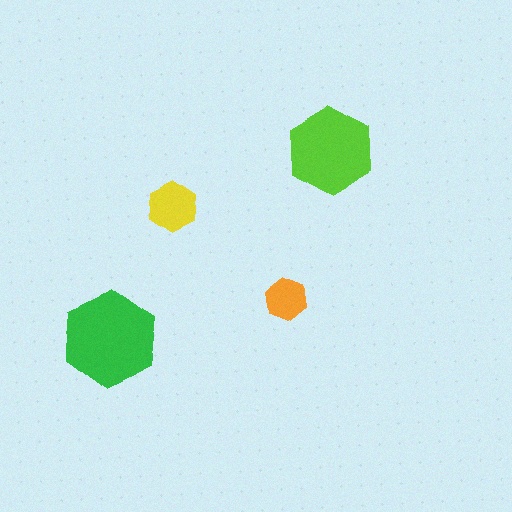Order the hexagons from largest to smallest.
the green one, the lime one, the yellow one, the orange one.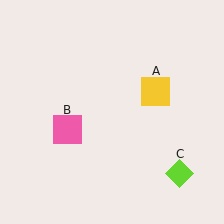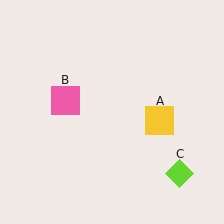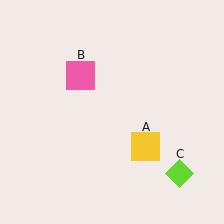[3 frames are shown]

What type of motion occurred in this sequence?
The yellow square (object A), pink square (object B) rotated clockwise around the center of the scene.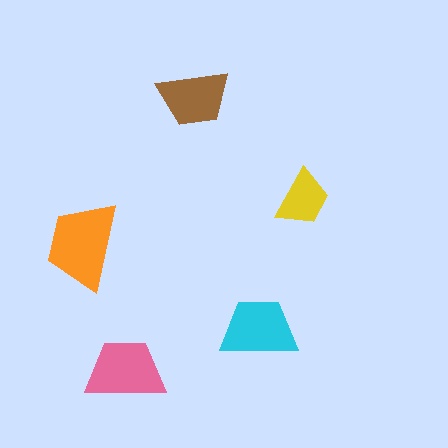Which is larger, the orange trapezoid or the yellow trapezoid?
The orange one.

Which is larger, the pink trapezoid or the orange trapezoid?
The orange one.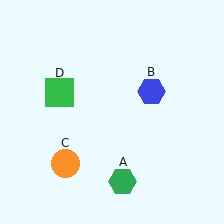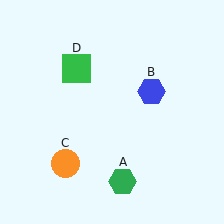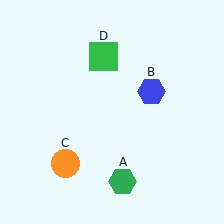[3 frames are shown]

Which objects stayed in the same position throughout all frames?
Green hexagon (object A) and blue hexagon (object B) and orange circle (object C) remained stationary.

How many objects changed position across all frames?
1 object changed position: green square (object D).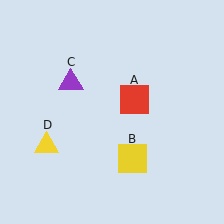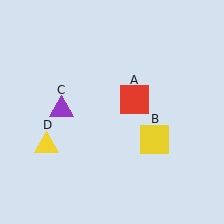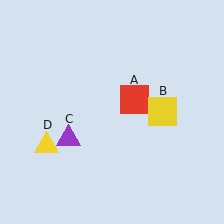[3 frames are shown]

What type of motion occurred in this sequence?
The yellow square (object B), purple triangle (object C) rotated counterclockwise around the center of the scene.